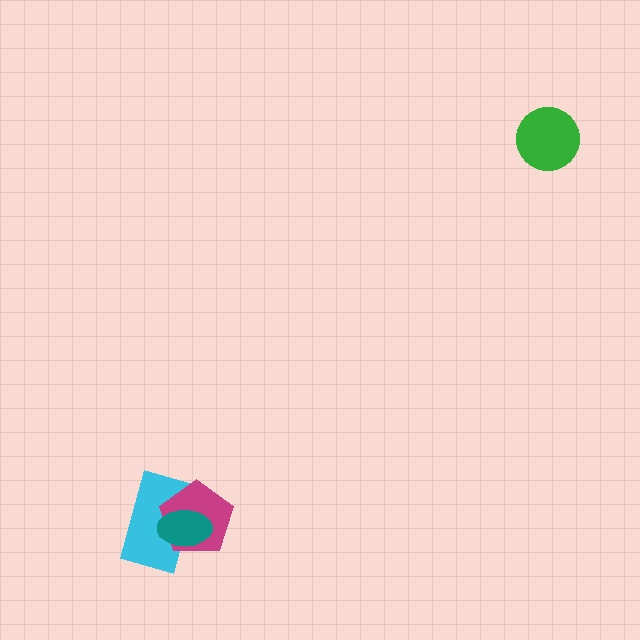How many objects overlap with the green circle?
0 objects overlap with the green circle.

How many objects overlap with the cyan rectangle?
2 objects overlap with the cyan rectangle.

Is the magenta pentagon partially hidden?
Yes, it is partially covered by another shape.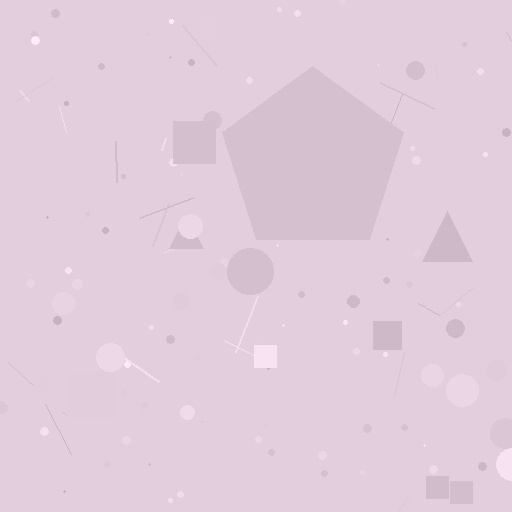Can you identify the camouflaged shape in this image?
The camouflaged shape is a pentagon.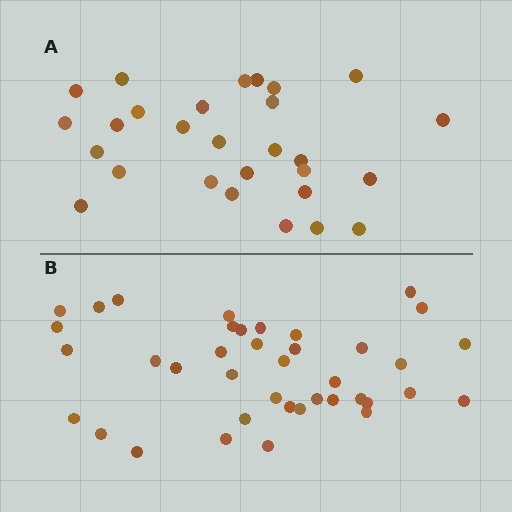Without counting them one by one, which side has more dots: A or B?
Region B (the bottom region) has more dots.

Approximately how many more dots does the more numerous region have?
Region B has roughly 12 or so more dots than region A.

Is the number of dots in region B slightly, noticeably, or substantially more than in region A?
Region B has noticeably more, but not dramatically so. The ratio is roughly 1.4 to 1.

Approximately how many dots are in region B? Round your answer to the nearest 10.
About 40 dots. (The exact count is 39, which rounds to 40.)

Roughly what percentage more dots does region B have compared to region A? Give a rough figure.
About 40% more.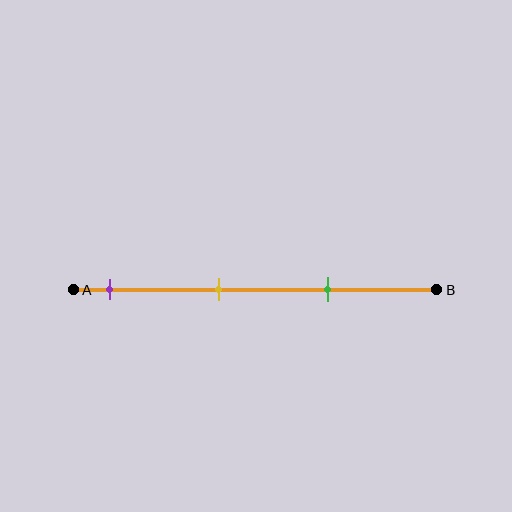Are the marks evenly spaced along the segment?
Yes, the marks are approximately evenly spaced.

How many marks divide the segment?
There are 3 marks dividing the segment.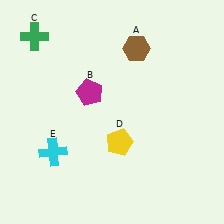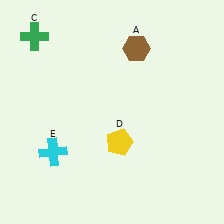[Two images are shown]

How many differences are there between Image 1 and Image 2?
There is 1 difference between the two images.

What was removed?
The magenta pentagon (B) was removed in Image 2.